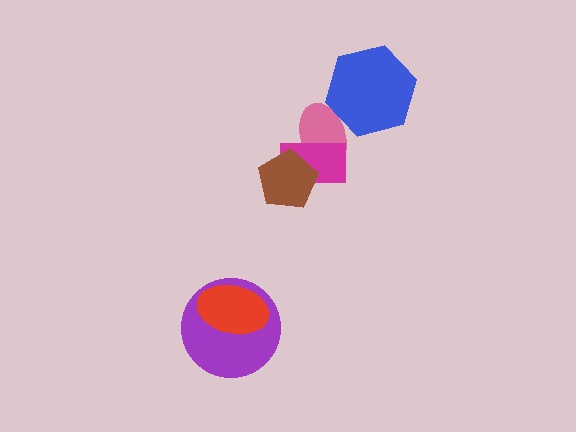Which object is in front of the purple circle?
The red ellipse is in front of the purple circle.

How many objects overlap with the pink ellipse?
3 objects overlap with the pink ellipse.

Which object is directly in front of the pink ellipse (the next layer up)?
The magenta rectangle is directly in front of the pink ellipse.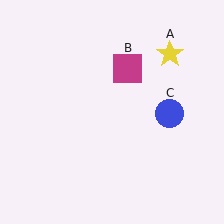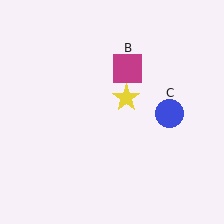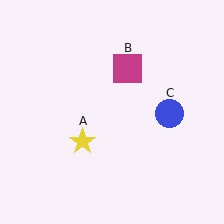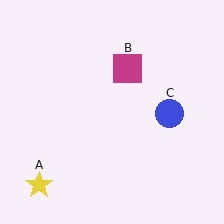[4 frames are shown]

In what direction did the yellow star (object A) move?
The yellow star (object A) moved down and to the left.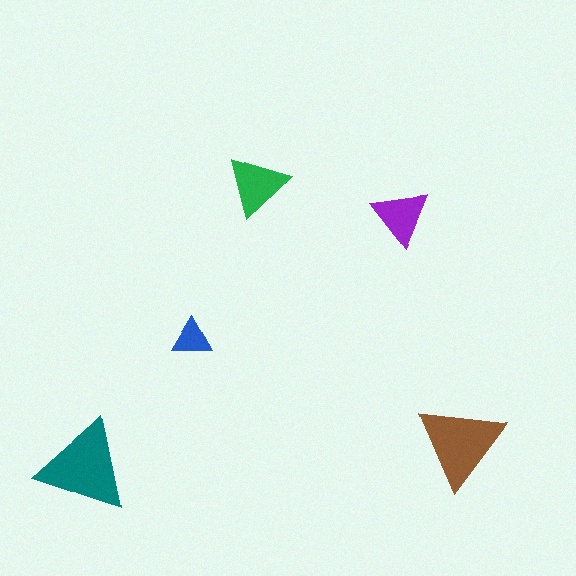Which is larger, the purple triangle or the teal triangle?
The teal one.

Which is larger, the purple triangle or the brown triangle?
The brown one.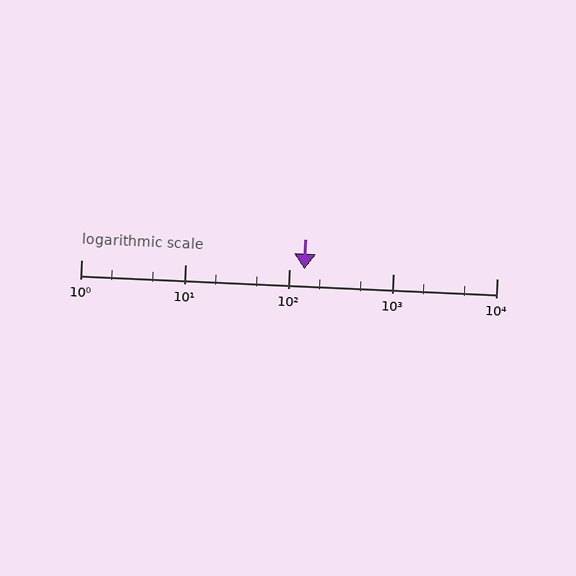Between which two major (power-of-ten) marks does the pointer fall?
The pointer is between 100 and 1000.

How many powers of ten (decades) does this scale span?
The scale spans 4 decades, from 1 to 10000.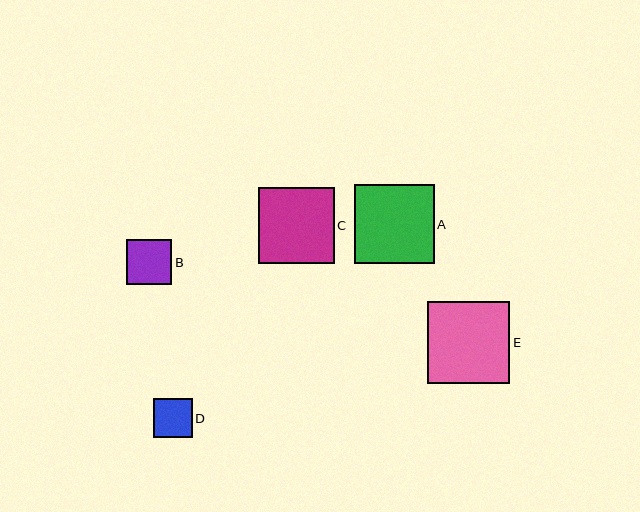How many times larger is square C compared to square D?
Square C is approximately 1.9 times the size of square D.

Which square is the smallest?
Square D is the smallest with a size of approximately 39 pixels.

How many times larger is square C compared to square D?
Square C is approximately 1.9 times the size of square D.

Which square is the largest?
Square E is the largest with a size of approximately 82 pixels.